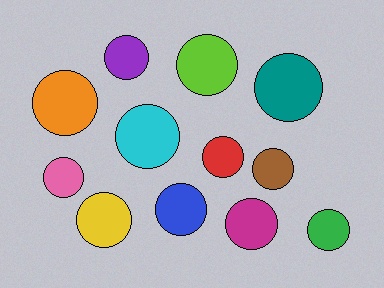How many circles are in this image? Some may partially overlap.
There are 12 circles.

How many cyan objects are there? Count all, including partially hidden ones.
There is 1 cyan object.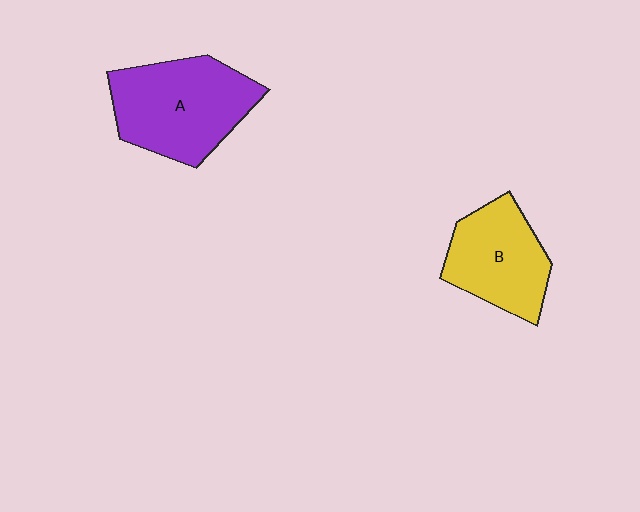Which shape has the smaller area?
Shape B (yellow).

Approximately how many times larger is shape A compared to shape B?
Approximately 1.3 times.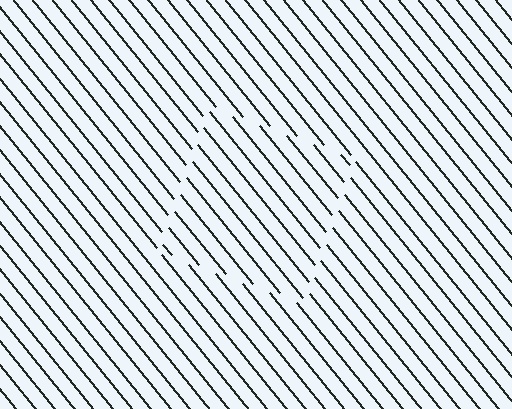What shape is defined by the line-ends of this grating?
An illusory square. The interior of the shape contains the same grating, shifted by half a period — the contour is defined by the phase discontinuity where line-ends from the inner and outer gratings abut.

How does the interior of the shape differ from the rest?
The interior of the shape contains the same grating, shifted by half a period — the contour is defined by the phase discontinuity where line-ends from the inner and outer gratings abut.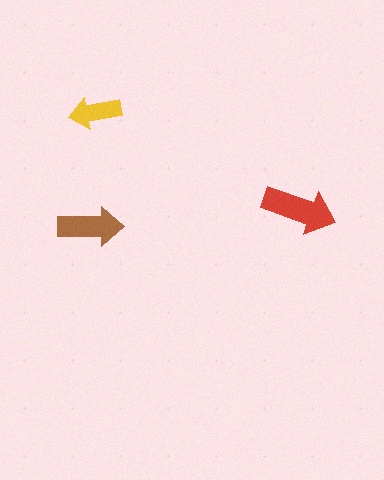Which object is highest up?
The yellow arrow is topmost.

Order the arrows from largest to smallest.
the red one, the brown one, the yellow one.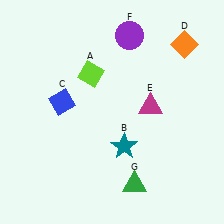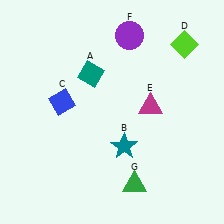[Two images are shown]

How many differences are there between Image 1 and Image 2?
There are 2 differences between the two images.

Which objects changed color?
A changed from lime to teal. D changed from orange to lime.